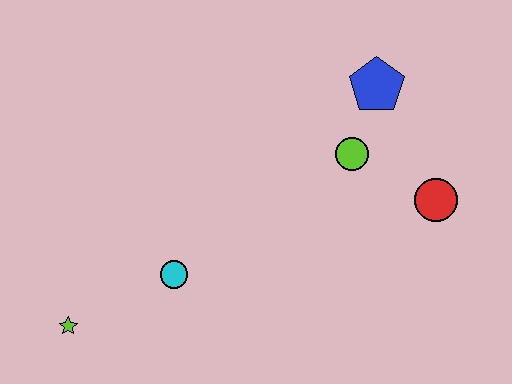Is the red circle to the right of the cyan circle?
Yes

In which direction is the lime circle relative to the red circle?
The lime circle is to the left of the red circle.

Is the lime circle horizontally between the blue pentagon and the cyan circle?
Yes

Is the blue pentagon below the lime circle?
No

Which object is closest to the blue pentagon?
The lime circle is closest to the blue pentagon.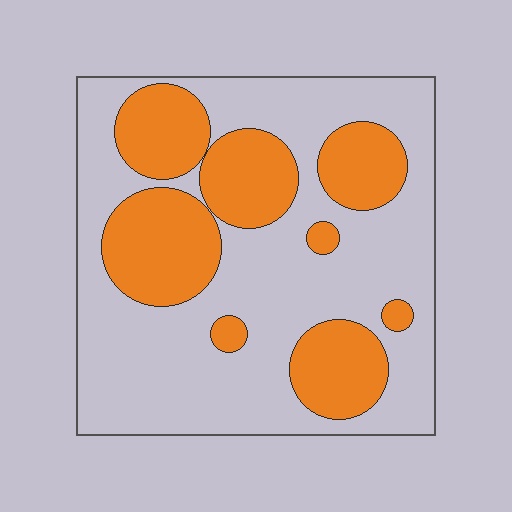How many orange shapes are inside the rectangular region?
8.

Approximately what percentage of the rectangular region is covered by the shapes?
Approximately 35%.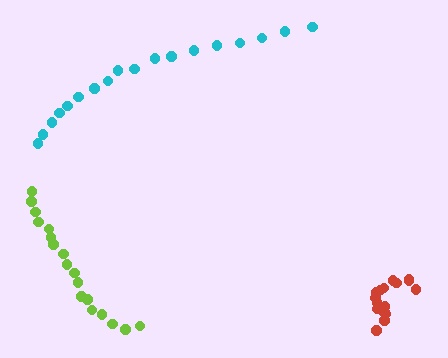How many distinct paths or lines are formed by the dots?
There are 3 distinct paths.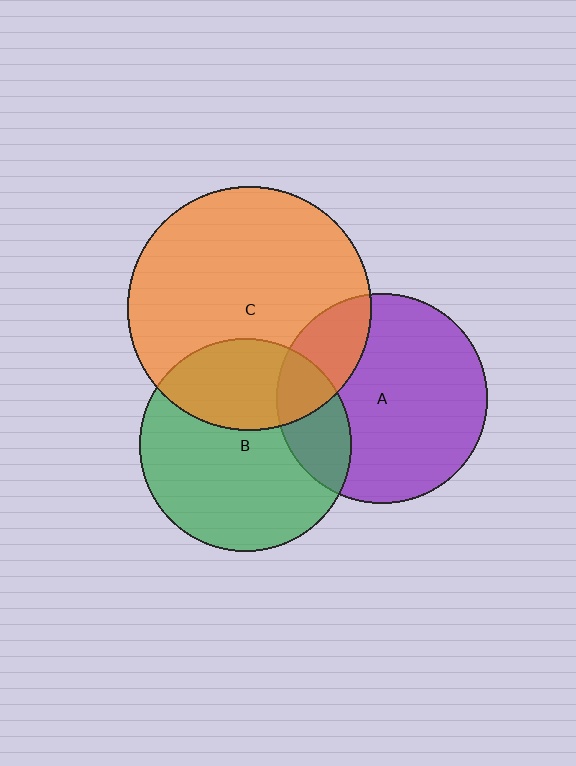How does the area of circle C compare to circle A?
Approximately 1.3 times.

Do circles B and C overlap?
Yes.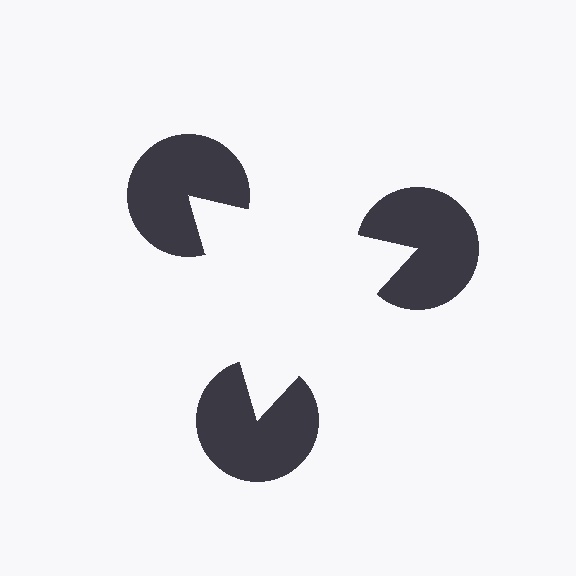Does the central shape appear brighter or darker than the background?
It typically appears slightly brighter than the background, even though no actual brightness change is drawn.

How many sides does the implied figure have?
3 sides.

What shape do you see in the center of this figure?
An illusory triangle — its edges are inferred from the aligned wedge cuts in the pac-man discs, not physically drawn.